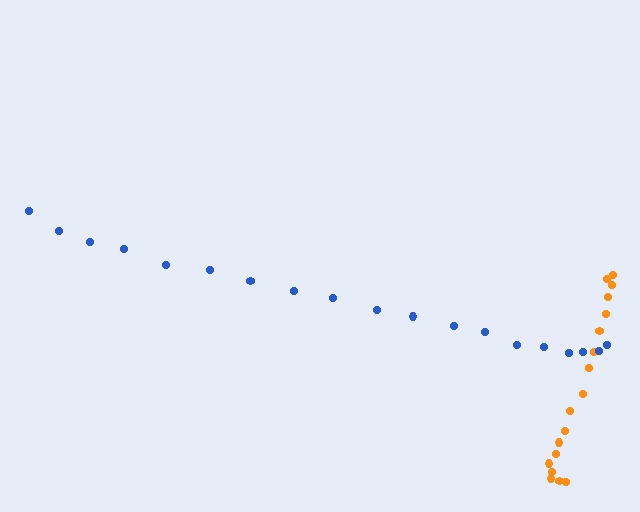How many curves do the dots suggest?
There are 2 distinct paths.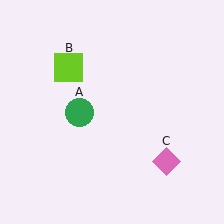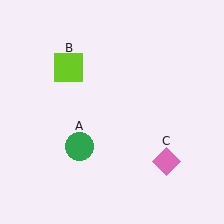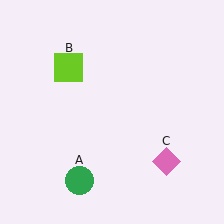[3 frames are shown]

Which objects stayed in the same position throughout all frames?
Lime square (object B) and pink diamond (object C) remained stationary.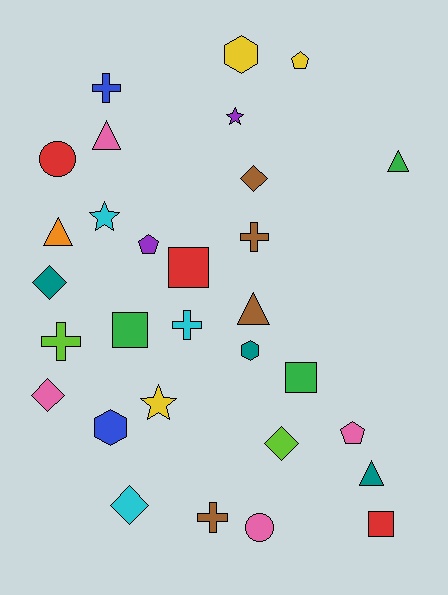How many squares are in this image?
There are 4 squares.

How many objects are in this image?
There are 30 objects.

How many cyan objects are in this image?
There are 3 cyan objects.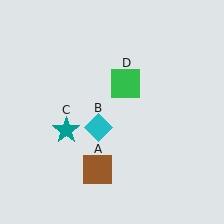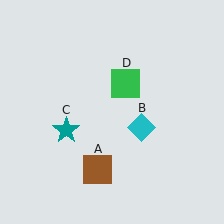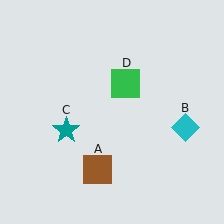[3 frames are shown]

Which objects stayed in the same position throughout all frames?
Brown square (object A) and teal star (object C) and green square (object D) remained stationary.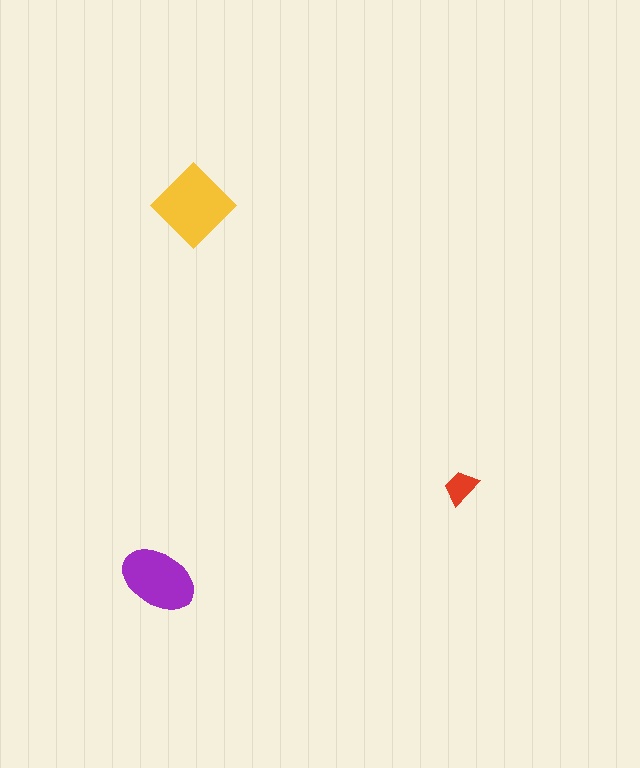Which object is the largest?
The yellow diamond.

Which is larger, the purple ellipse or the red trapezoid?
The purple ellipse.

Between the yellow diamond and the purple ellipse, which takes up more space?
The yellow diamond.